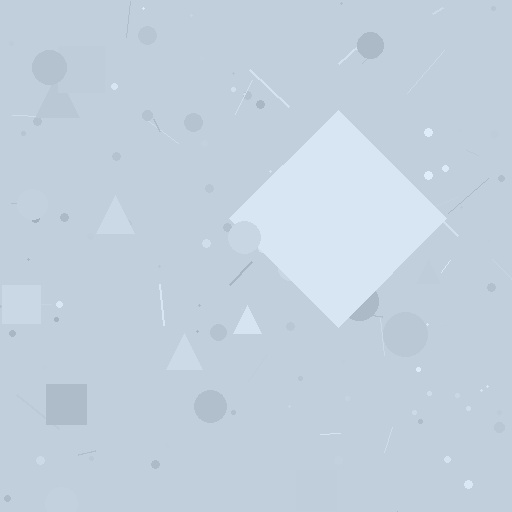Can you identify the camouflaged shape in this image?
The camouflaged shape is a diamond.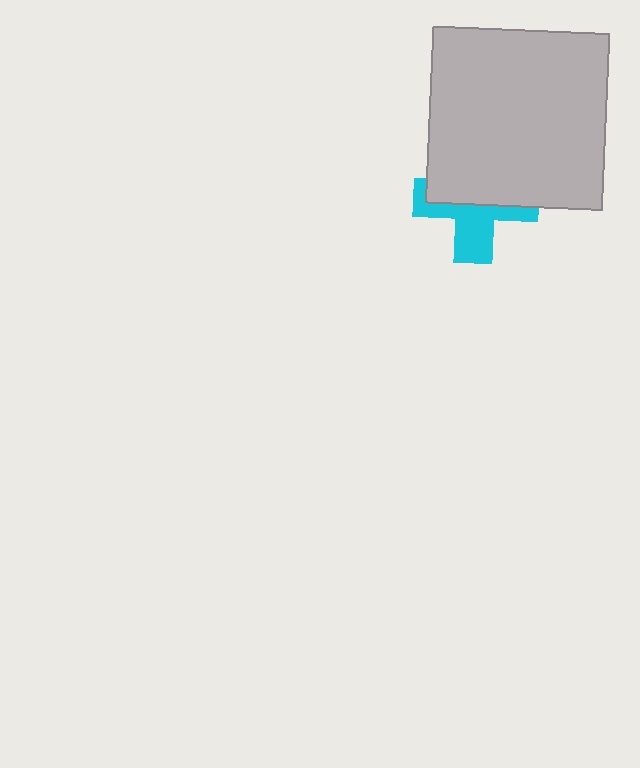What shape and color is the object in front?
The object in front is a light gray square.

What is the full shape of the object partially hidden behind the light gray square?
The partially hidden object is a cyan cross.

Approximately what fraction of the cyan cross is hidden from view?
Roughly 55% of the cyan cross is hidden behind the light gray square.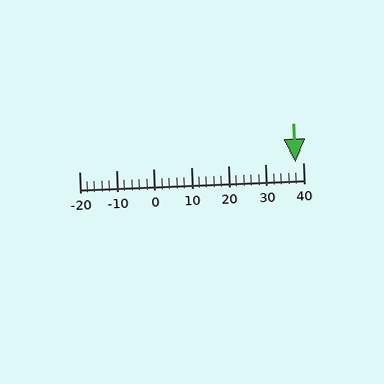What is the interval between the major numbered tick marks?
The major tick marks are spaced 10 units apart.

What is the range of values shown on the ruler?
The ruler shows values from -20 to 40.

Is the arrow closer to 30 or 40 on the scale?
The arrow is closer to 40.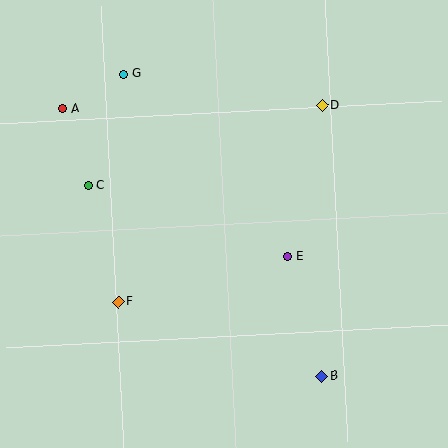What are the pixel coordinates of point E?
Point E is at (287, 257).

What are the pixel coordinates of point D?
Point D is at (322, 106).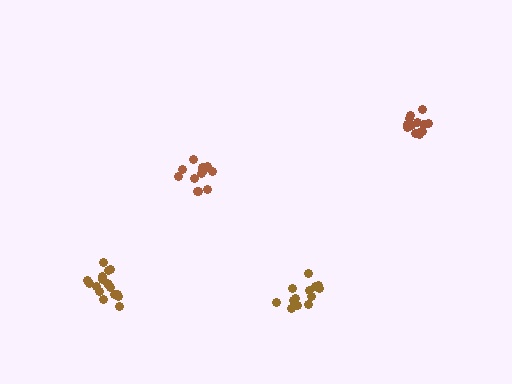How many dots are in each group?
Group 1: 13 dots, Group 2: 13 dots, Group 3: 17 dots, Group 4: 13 dots (56 total).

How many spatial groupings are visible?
There are 4 spatial groupings.